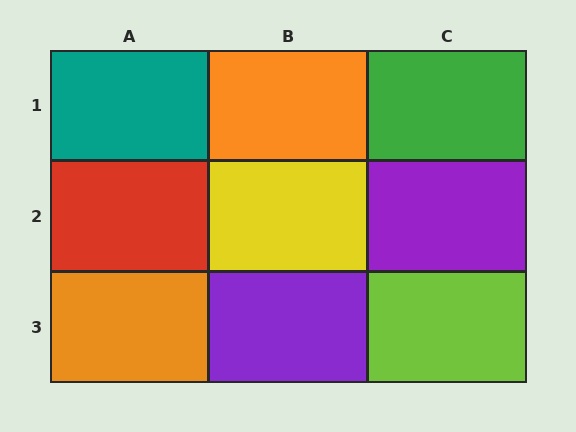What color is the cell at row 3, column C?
Lime.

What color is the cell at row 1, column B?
Orange.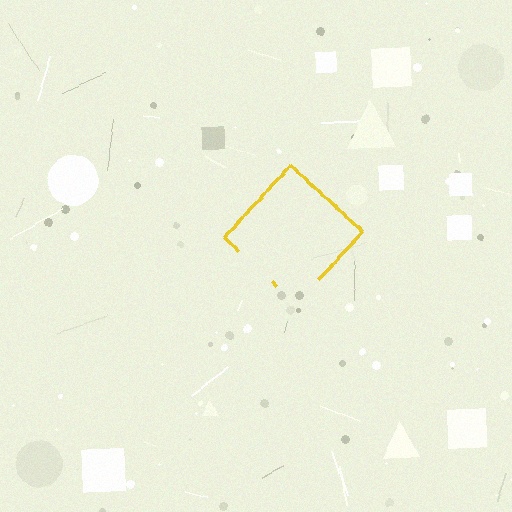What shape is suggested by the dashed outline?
The dashed outline suggests a diamond.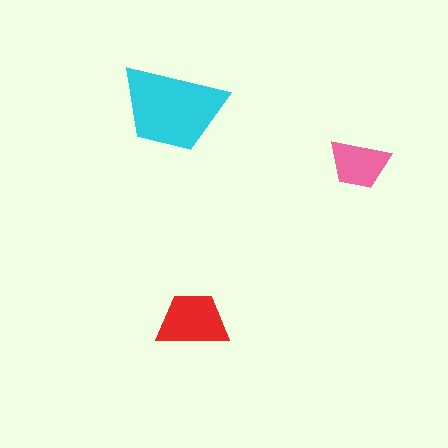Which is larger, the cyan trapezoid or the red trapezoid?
The cyan one.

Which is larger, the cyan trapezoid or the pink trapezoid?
The cyan one.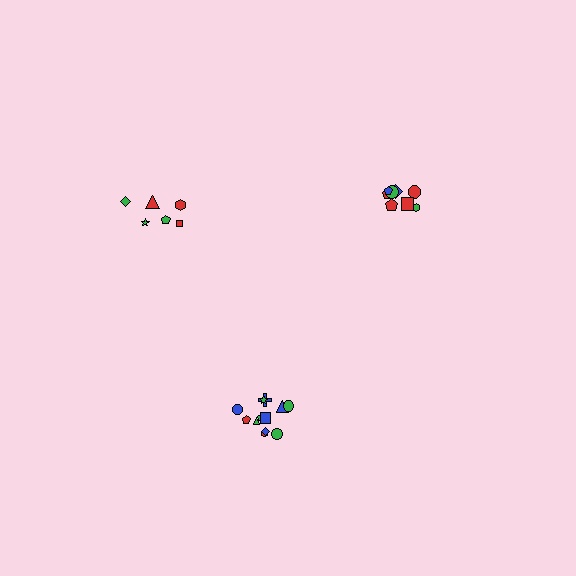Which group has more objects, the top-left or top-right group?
The top-right group.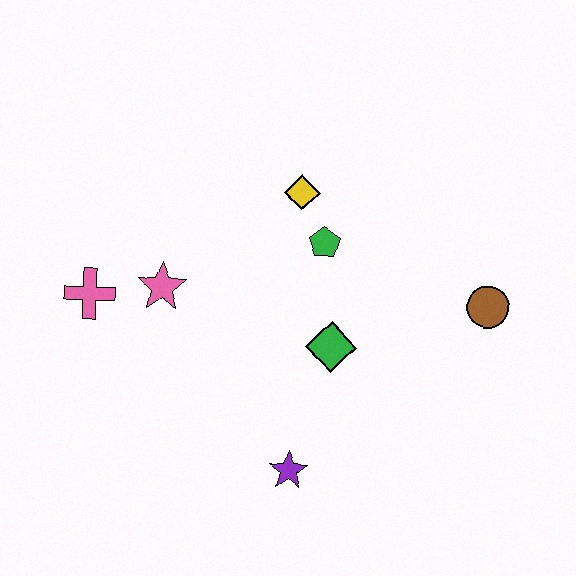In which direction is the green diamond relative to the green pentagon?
The green diamond is below the green pentagon.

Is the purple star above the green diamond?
No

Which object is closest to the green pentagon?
The yellow diamond is closest to the green pentagon.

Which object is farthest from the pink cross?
The brown circle is farthest from the pink cross.